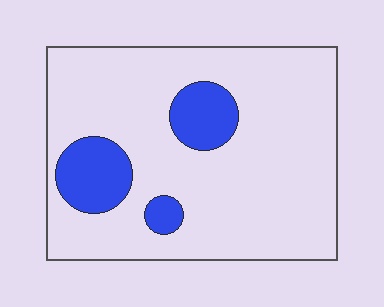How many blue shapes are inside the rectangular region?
3.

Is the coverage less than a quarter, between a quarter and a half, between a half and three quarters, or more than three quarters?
Less than a quarter.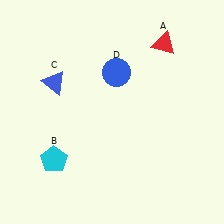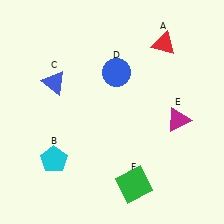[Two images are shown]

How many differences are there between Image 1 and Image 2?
There are 2 differences between the two images.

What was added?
A magenta triangle (E), a green square (F) were added in Image 2.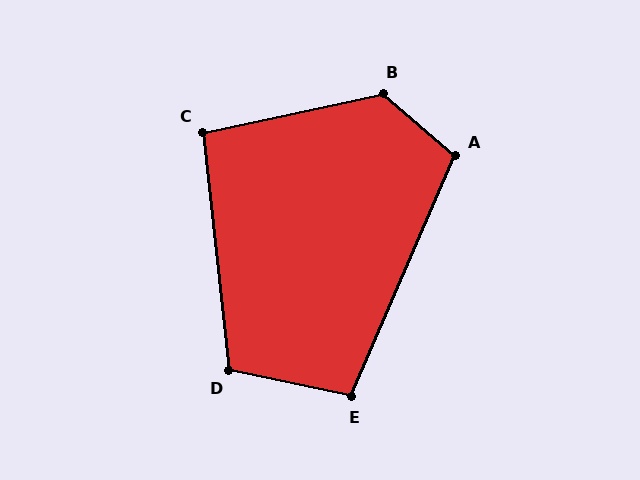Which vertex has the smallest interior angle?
C, at approximately 96 degrees.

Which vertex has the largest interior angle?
B, at approximately 127 degrees.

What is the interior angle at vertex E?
Approximately 101 degrees (obtuse).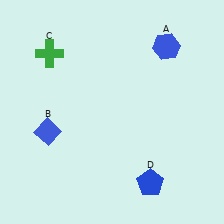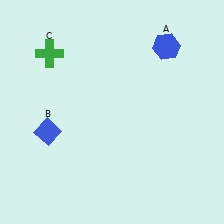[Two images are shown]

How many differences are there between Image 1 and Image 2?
There is 1 difference between the two images.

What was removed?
The blue pentagon (D) was removed in Image 2.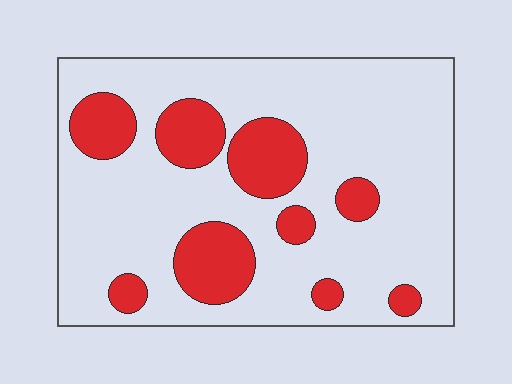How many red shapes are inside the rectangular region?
9.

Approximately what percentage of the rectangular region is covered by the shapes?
Approximately 20%.